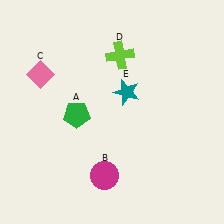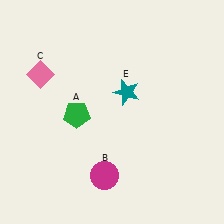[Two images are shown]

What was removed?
The lime cross (D) was removed in Image 2.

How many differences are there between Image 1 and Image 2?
There is 1 difference between the two images.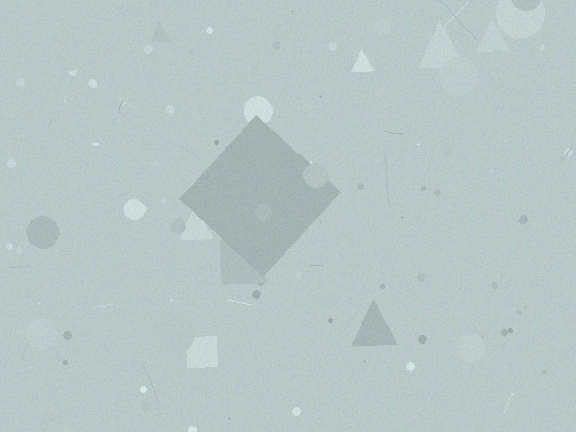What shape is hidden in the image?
A diamond is hidden in the image.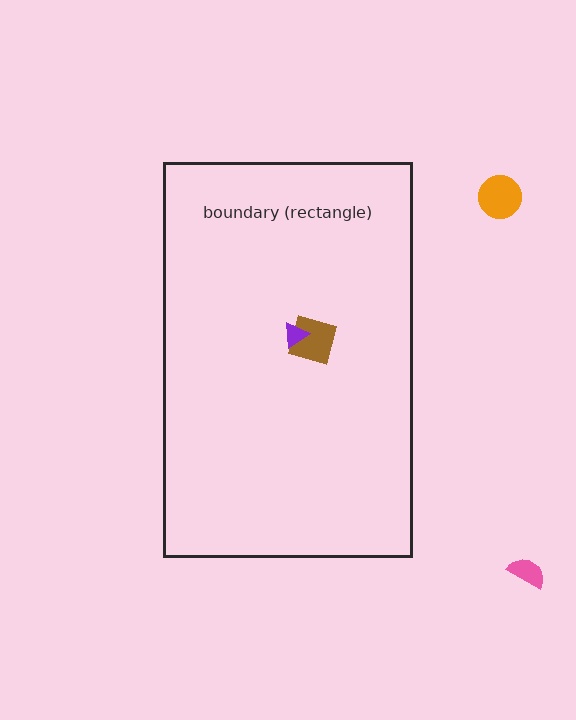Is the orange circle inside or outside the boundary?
Outside.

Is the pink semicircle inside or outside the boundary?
Outside.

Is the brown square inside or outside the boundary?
Inside.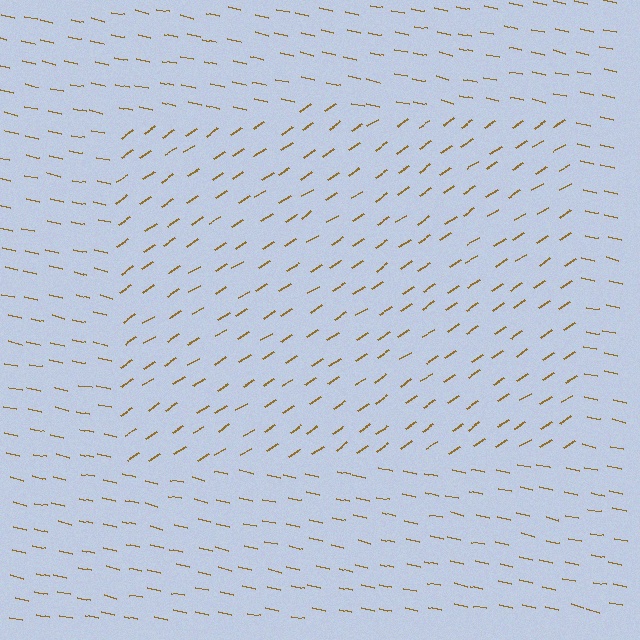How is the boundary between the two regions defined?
The boundary is defined purely by a change in line orientation (approximately 45 degrees difference). All lines are the same color and thickness.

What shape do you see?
I see a rectangle.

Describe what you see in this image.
The image is filled with small brown line segments. A rectangle region in the image has lines oriented differently from the surrounding lines, creating a visible texture boundary.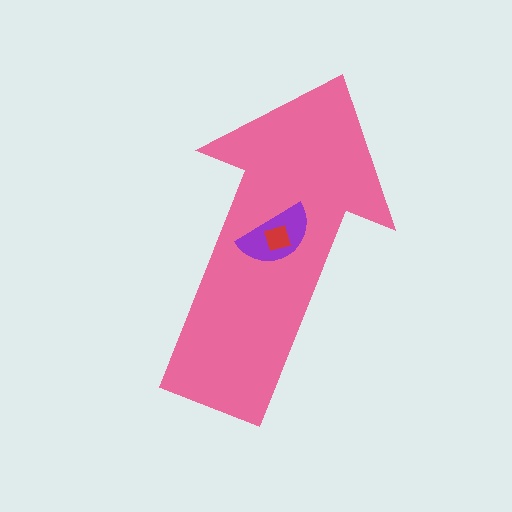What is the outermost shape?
The pink arrow.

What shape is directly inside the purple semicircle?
The red diamond.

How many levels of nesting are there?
3.